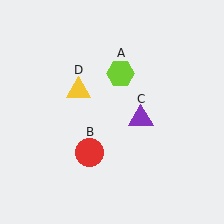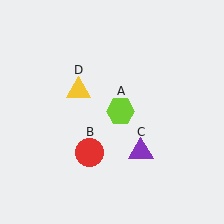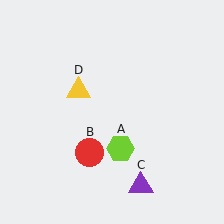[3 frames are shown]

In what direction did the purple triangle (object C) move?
The purple triangle (object C) moved down.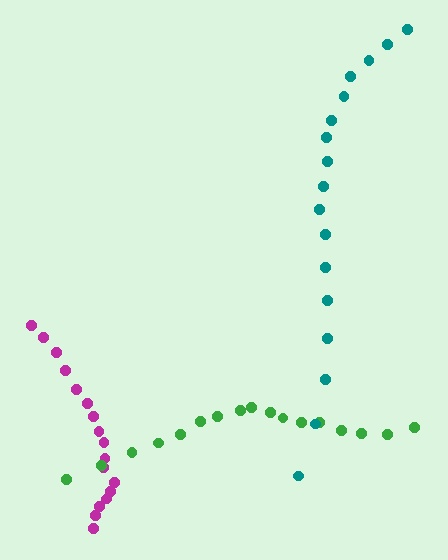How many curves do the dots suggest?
There are 3 distinct paths.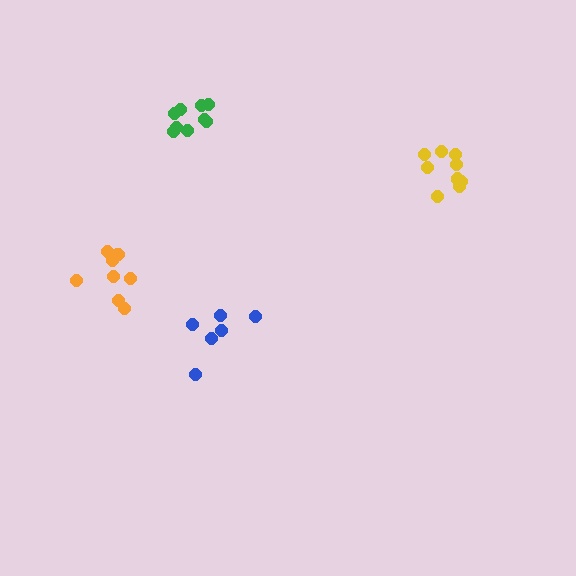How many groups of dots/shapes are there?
There are 4 groups.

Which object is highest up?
The green cluster is topmost.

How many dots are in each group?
Group 1: 9 dots, Group 2: 6 dots, Group 3: 9 dots, Group 4: 8 dots (32 total).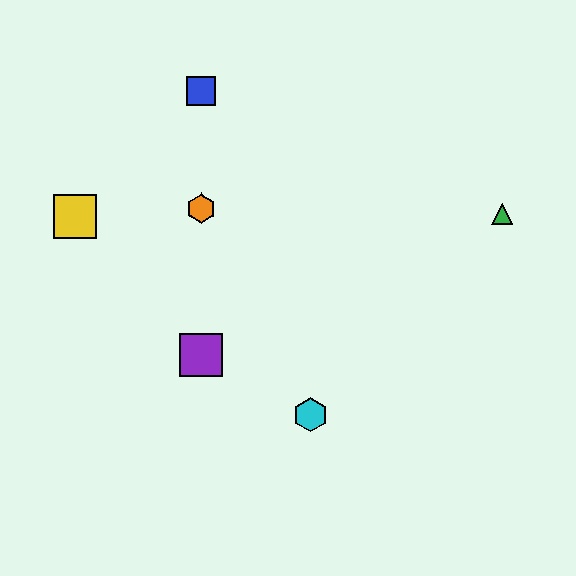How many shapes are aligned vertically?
4 shapes (the red triangle, the blue square, the purple square, the orange hexagon) are aligned vertically.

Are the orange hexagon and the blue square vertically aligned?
Yes, both are at x≈201.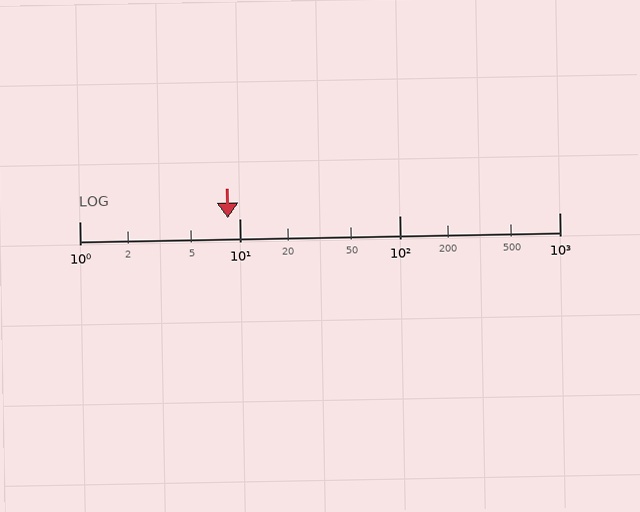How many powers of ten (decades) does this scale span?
The scale spans 3 decades, from 1 to 1000.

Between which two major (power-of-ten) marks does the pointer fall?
The pointer is between 1 and 10.